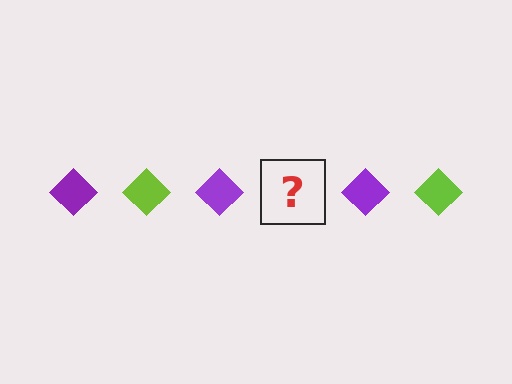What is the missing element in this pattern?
The missing element is a lime diamond.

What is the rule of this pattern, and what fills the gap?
The rule is that the pattern cycles through purple, lime diamonds. The gap should be filled with a lime diamond.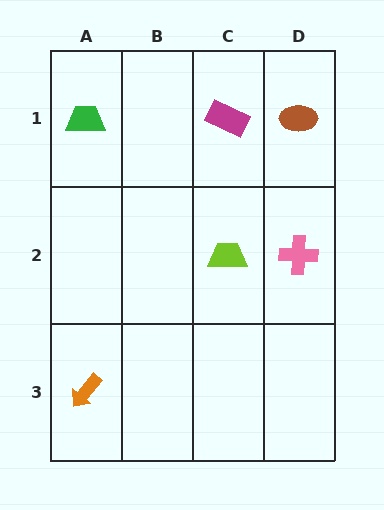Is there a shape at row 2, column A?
No, that cell is empty.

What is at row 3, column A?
An orange arrow.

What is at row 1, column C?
A magenta rectangle.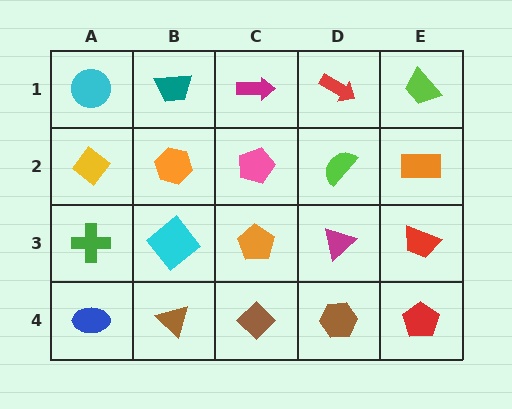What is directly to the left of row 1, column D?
A magenta arrow.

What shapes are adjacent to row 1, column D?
A lime semicircle (row 2, column D), a magenta arrow (row 1, column C), a lime trapezoid (row 1, column E).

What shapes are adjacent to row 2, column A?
A cyan circle (row 1, column A), a green cross (row 3, column A), an orange hexagon (row 2, column B).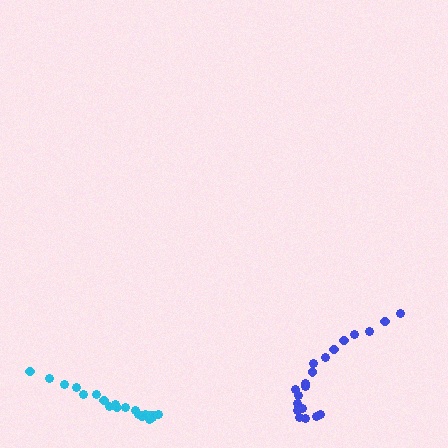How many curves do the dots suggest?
There are 2 distinct paths.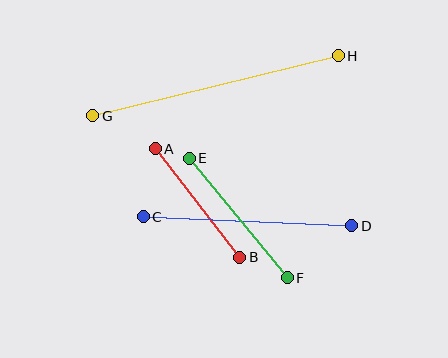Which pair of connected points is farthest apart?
Points G and H are farthest apart.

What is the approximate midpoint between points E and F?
The midpoint is at approximately (238, 218) pixels.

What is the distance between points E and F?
The distance is approximately 155 pixels.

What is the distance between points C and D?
The distance is approximately 209 pixels.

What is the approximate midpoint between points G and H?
The midpoint is at approximately (216, 86) pixels.